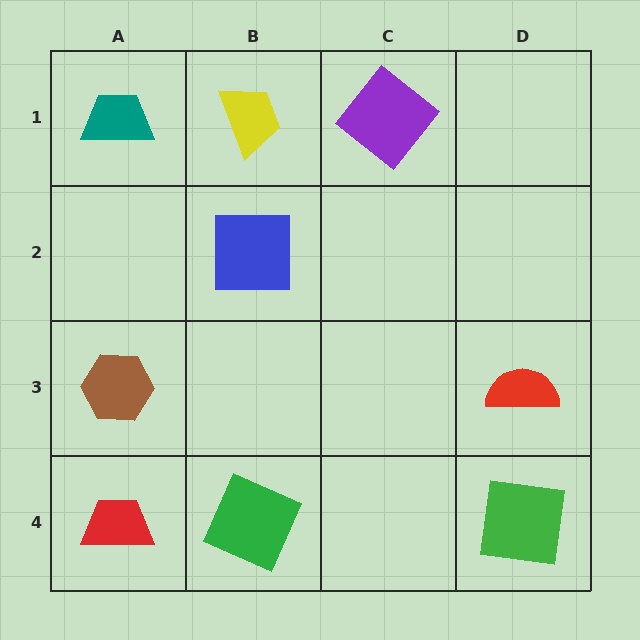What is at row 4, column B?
A green square.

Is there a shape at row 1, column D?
No, that cell is empty.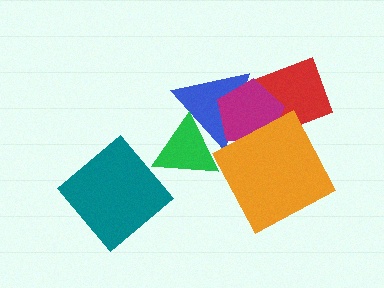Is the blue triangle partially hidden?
Yes, it is partially covered by another shape.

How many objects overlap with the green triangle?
1 object overlaps with the green triangle.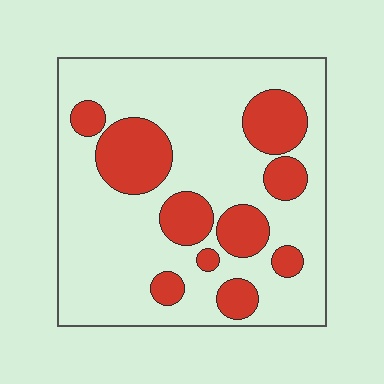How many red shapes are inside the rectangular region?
10.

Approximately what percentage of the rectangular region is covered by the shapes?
Approximately 25%.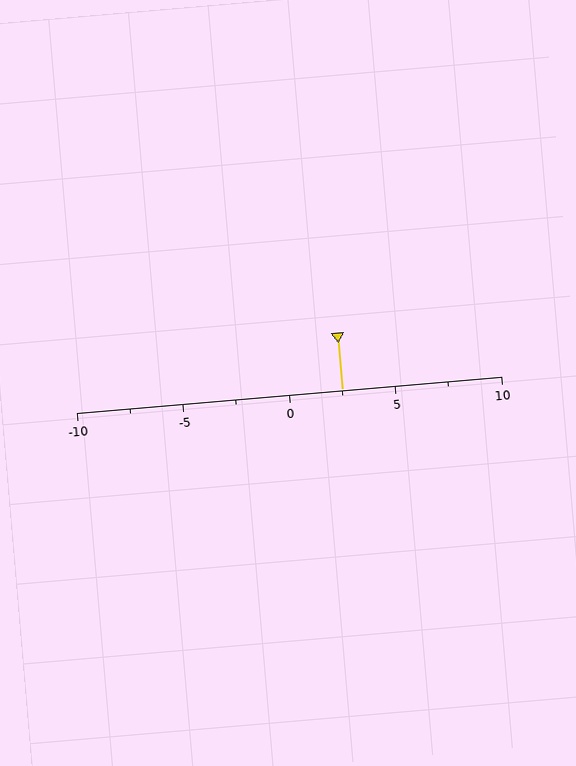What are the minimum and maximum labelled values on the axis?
The axis runs from -10 to 10.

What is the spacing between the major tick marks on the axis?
The major ticks are spaced 5 apart.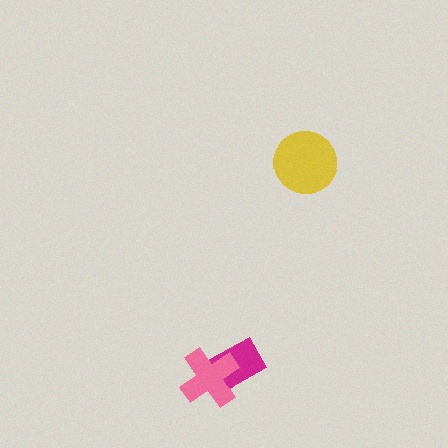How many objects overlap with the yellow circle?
0 objects overlap with the yellow circle.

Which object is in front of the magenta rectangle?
The pink cross is in front of the magenta rectangle.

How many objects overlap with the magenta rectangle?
1 object overlaps with the magenta rectangle.